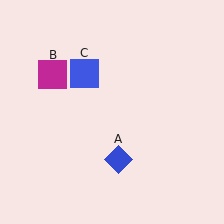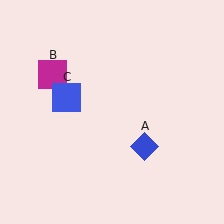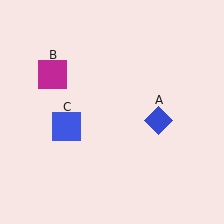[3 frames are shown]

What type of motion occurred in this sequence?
The blue diamond (object A), blue square (object C) rotated counterclockwise around the center of the scene.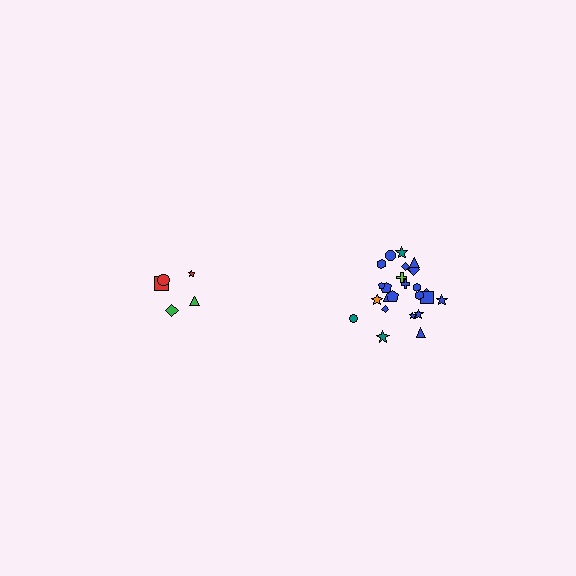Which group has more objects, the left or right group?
The right group.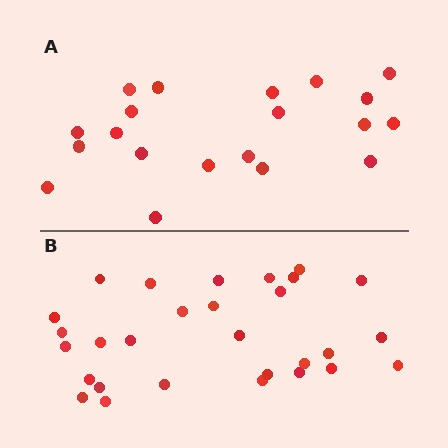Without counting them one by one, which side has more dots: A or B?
Region B (the bottom region) has more dots.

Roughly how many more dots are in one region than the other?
Region B has roughly 8 or so more dots than region A.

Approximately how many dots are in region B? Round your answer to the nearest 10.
About 30 dots. (The exact count is 29, which rounds to 30.)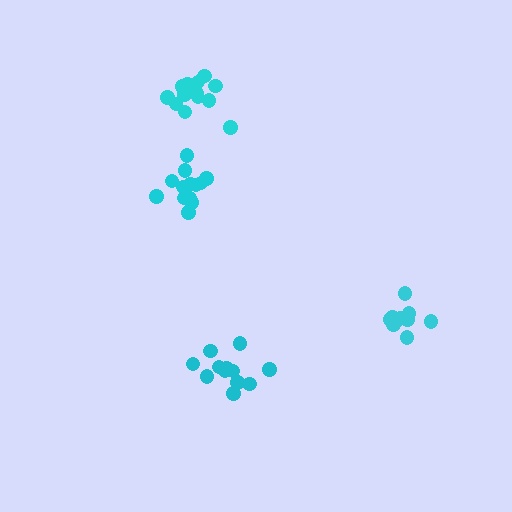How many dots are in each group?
Group 1: 12 dots, Group 2: 9 dots, Group 3: 14 dots, Group 4: 13 dots (48 total).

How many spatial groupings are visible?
There are 4 spatial groupings.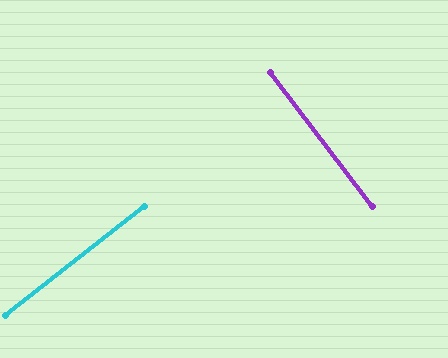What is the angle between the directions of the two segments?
Approximately 89 degrees.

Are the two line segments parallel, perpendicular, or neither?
Perpendicular — they meet at approximately 89°.